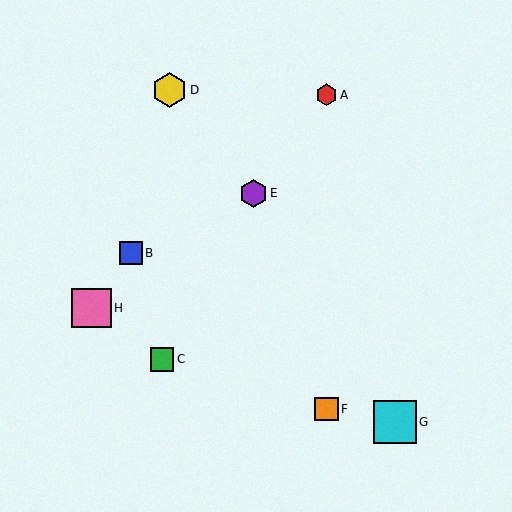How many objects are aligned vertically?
2 objects (A, F) are aligned vertically.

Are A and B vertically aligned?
No, A is at x≈326 and B is at x≈131.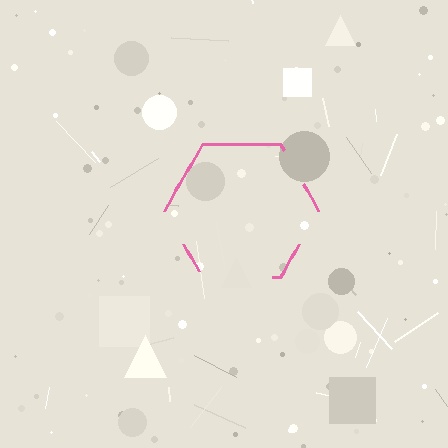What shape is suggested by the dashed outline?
The dashed outline suggests a hexagon.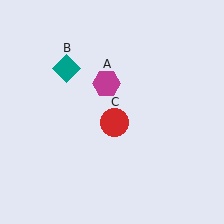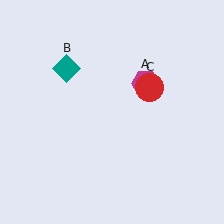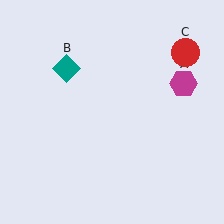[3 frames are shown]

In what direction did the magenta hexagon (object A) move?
The magenta hexagon (object A) moved right.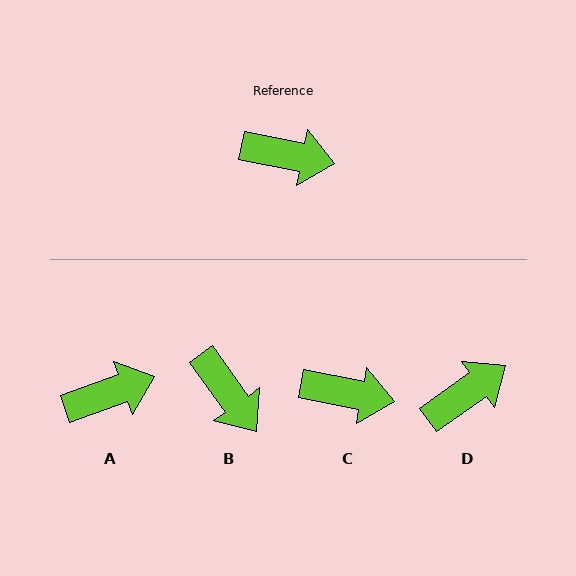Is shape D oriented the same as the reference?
No, it is off by about 46 degrees.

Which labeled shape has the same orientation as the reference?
C.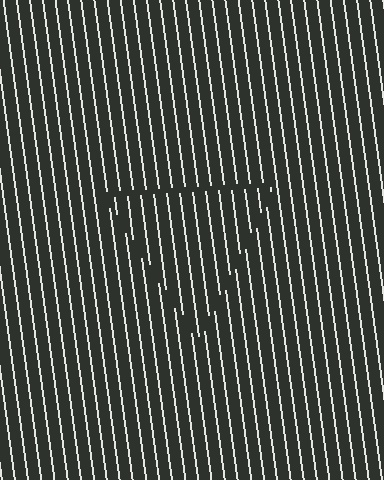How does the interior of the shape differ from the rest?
The interior of the shape contains the same grating, shifted by half a period — the contour is defined by the phase discontinuity where line-ends from the inner and outer gratings abut.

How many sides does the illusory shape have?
3 sides — the line-ends trace a triangle.